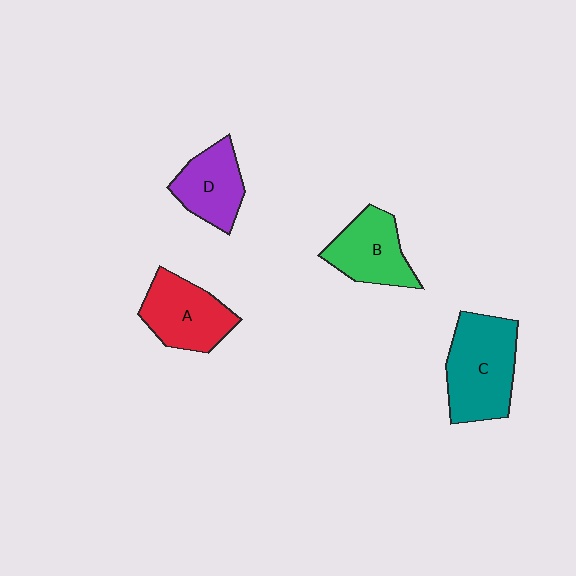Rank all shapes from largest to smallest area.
From largest to smallest: C (teal), A (red), B (green), D (purple).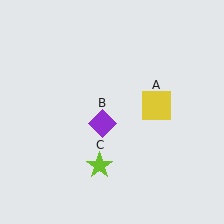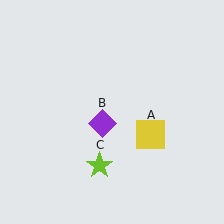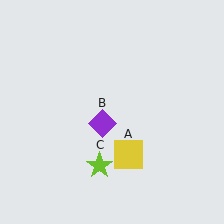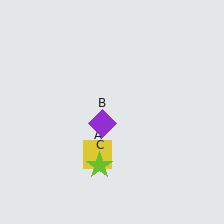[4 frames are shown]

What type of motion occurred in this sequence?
The yellow square (object A) rotated clockwise around the center of the scene.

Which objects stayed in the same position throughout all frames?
Purple diamond (object B) and lime star (object C) remained stationary.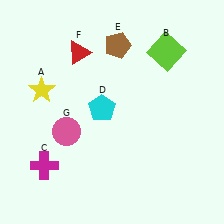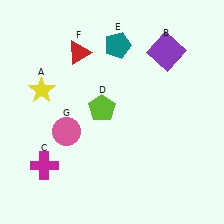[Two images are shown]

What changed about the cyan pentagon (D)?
In Image 1, D is cyan. In Image 2, it changed to lime.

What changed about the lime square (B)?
In Image 1, B is lime. In Image 2, it changed to purple.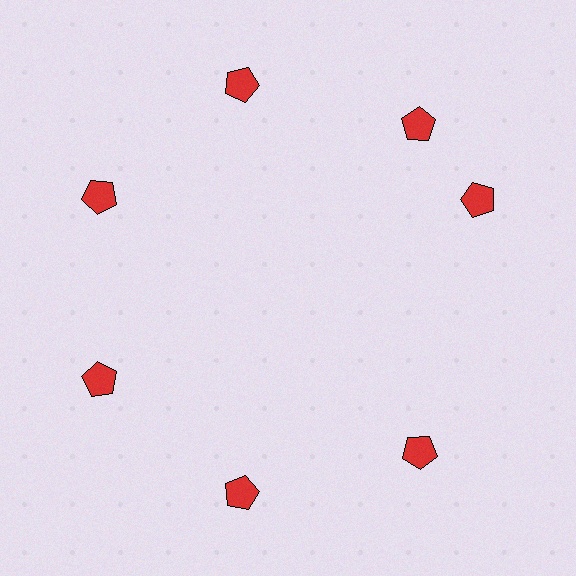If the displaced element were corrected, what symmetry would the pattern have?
It would have 7-fold rotational symmetry — the pattern would map onto itself every 51 degrees.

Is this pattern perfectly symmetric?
No. The 7 red pentagons are arranged in a ring, but one element near the 3 o'clock position is rotated out of alignment along the ring, breaking the 7-fold rotational symmetry.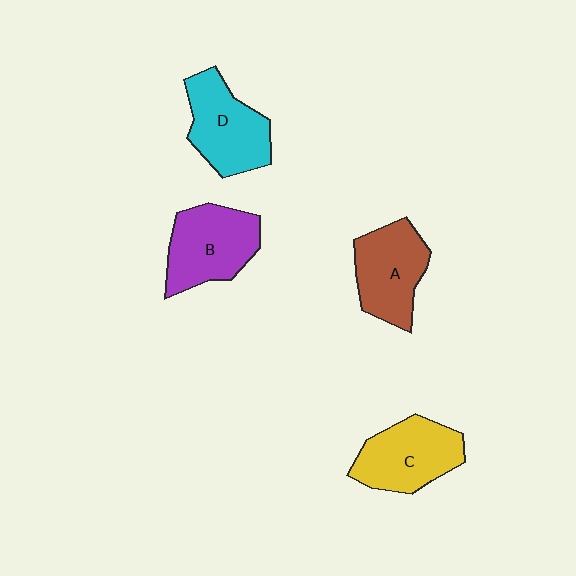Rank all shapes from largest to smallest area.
From largest to smallest: B (purple), D (cyan), C (yellow), A (brown).